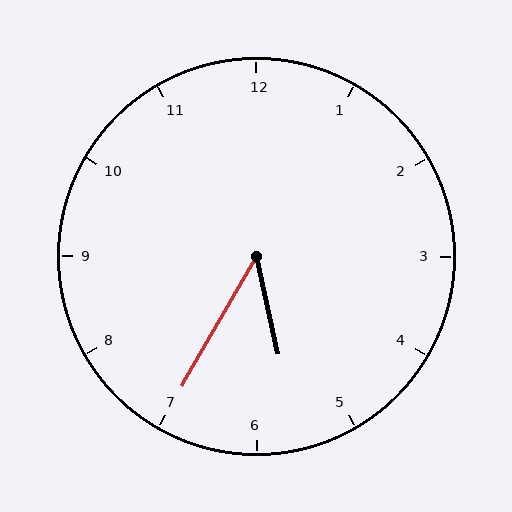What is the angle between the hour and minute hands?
Approximately 42 degrees.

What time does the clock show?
5:35.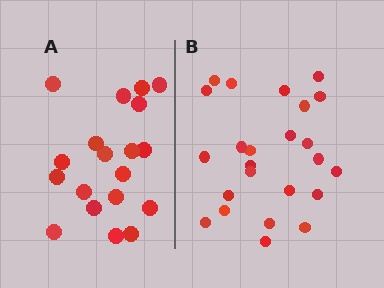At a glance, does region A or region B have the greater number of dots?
Region B (the right region) has more dots.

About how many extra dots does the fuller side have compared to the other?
Region B has about 5 more dots than region A.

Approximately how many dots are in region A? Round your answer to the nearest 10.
About 20 dots. (The exact count is 19, which rounds to 20.)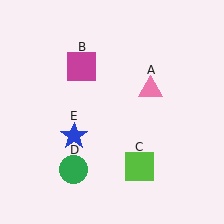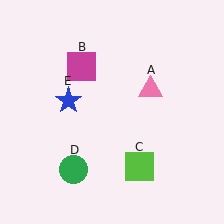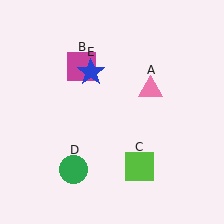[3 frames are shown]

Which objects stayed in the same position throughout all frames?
Pink triangle (object A) and magenta square (object B) and lime square (object C) and green circle (object D) remained stationary.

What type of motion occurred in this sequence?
The blue star (object E) rotated clockwise around the center of the scene.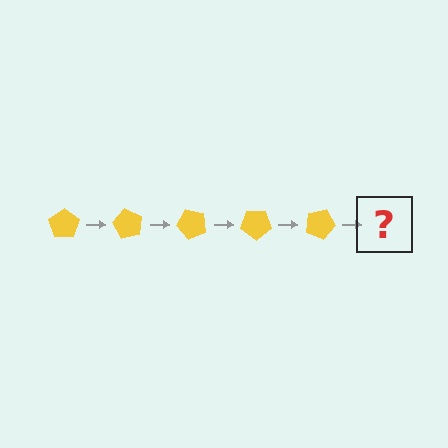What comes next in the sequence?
The next element should be a yellow pentagon rotated 300 degrees.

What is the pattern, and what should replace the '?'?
The pattern is that the pentagon rotates 60 degrees each step. The '?' should be a yellow pentagon rotated 300 degrees.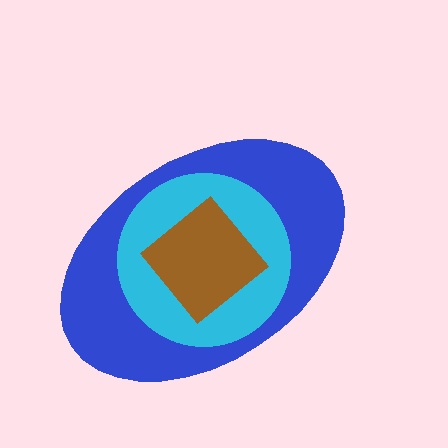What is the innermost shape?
The brown diamond.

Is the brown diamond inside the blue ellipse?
Yes.